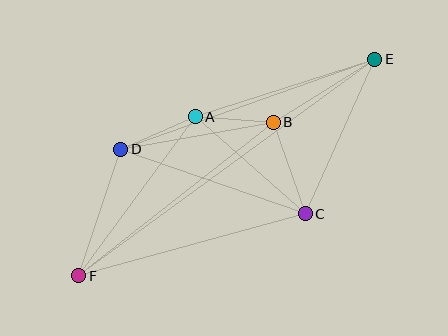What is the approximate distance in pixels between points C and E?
The distance between C and E is approximately 170 pixels.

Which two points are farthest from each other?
Points E and F are farthest from each other.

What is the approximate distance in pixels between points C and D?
The distance between C and D is approximately 196 pixels.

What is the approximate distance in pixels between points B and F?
The distance between B and F is approximately 248 pixels.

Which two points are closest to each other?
Points A and B are closest to each other.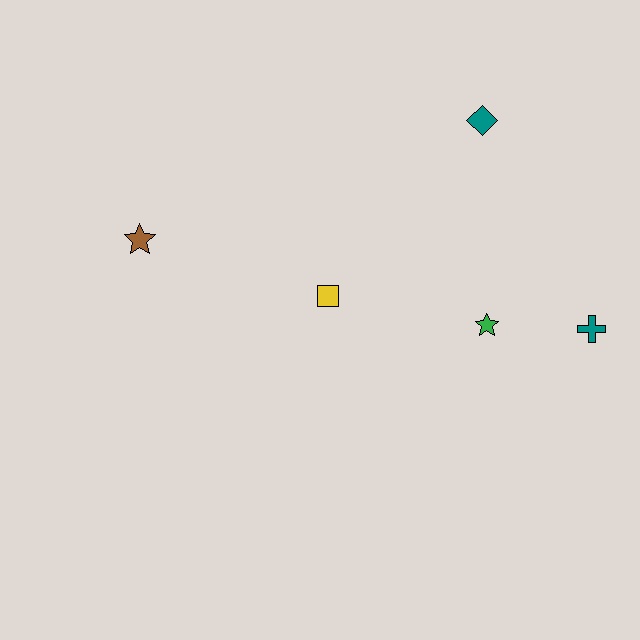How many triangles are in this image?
There are no triangles.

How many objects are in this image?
There are 5 objects.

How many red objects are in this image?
There are no red objects.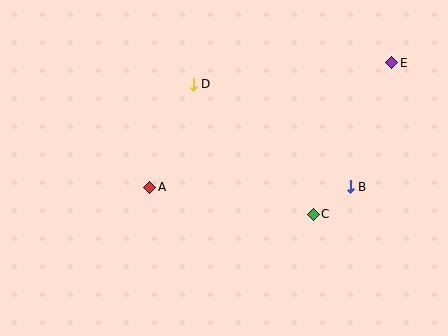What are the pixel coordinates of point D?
Point D is at (193, 84).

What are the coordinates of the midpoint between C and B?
The midpoint between C and B is at (332, 201).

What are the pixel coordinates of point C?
Point C is at (313, 214).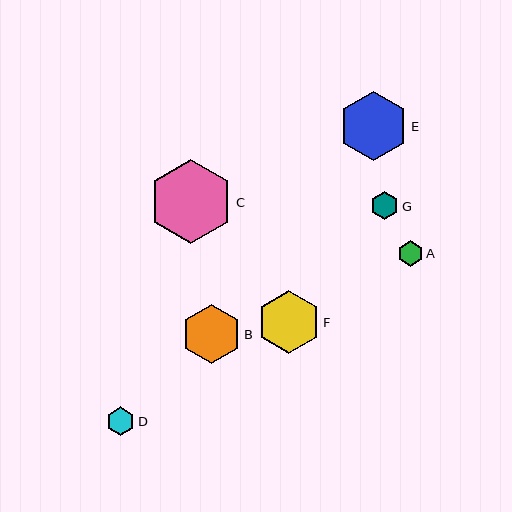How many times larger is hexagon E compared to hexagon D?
Hexagon E is approximately 2.4 times the size of hexagon D.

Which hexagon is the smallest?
Hexagon A is the smallest with a size of approximately 26 pixels.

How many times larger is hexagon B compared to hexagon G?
Hexagon B is approximately 2.1 times the size of hexagon G.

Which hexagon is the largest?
Hexagon C is the largest with a size of approximately 84 pixels.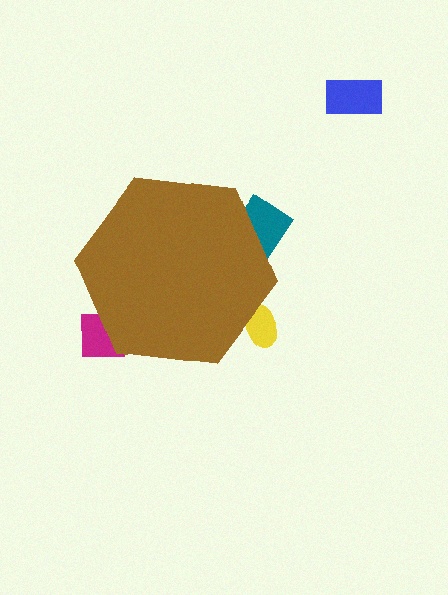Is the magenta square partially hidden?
Yes, the magenta square is partially hidden behind the brown hexagon.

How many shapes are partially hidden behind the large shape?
3 shapes are partially hidden.